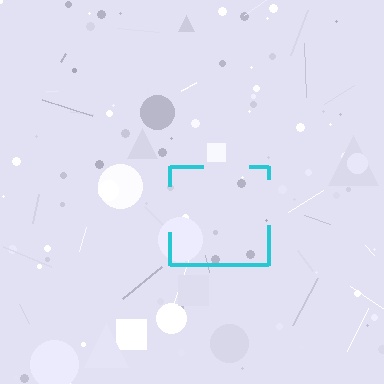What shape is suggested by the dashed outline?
The dashed outline suggests a square.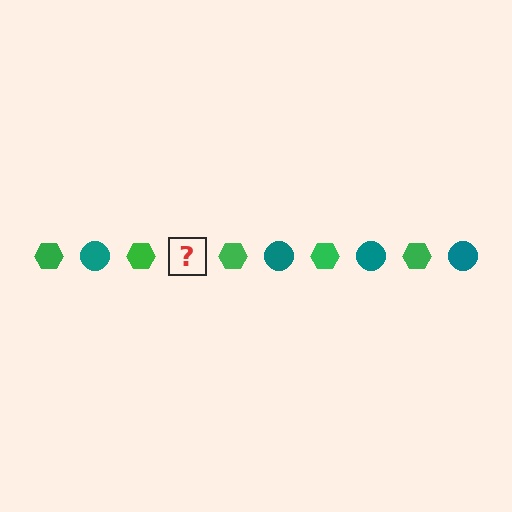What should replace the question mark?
The question mark should be replaced with a teal circle.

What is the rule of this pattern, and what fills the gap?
The rule is that the pattern alternates between green hexagon and teal circle. The gap should be filled with a teal circle.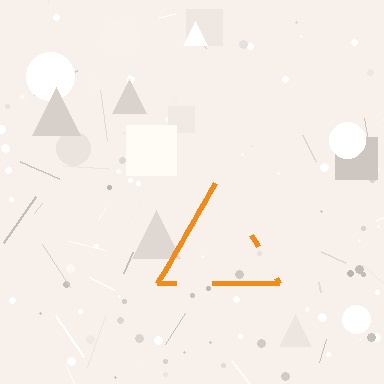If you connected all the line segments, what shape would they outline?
They would outline a triangle.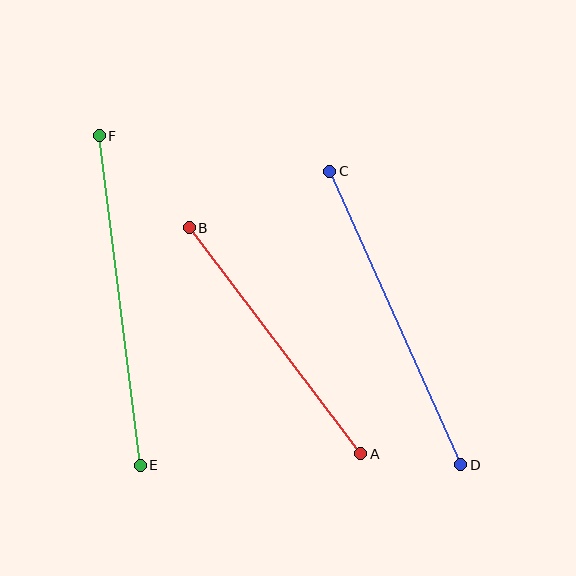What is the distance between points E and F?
The distance is approximately 332 pixels.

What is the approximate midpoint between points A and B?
The midpoint is at approximately (275, 341) pixels.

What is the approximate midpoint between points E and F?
The midpoint is at approximately (120, 300) pixels.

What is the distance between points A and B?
The distance is approximately 284 pixels.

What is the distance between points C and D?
The distance is approximately 321 pixels.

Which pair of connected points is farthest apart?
Points E and F are farthest apart.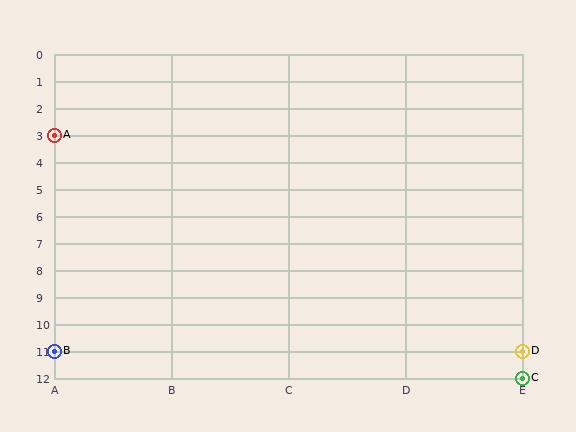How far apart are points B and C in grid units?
Points B and C are 4 columns and 1 row apart (about 4.1 grid units diagonally).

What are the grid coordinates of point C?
Point C is at grid coordinates (E, 12).